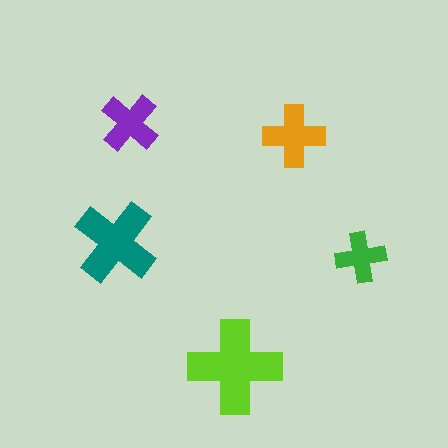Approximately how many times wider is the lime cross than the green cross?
About 2 times wider.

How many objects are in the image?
There are 5 objects in the image.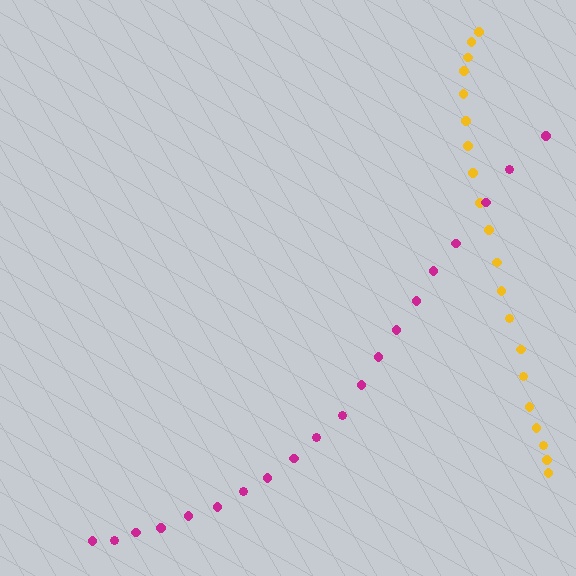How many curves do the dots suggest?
There are 2 distinct paths.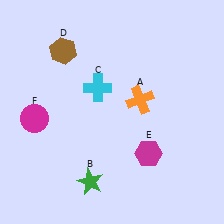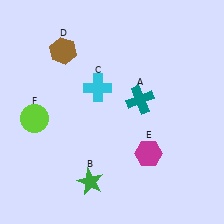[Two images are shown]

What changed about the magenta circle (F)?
In Image 1, F is magenta. In Image 2, it changed to lime.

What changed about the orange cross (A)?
In Image 1, A is orange. In Image 2, it changed to teal.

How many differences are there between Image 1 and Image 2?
There are 2 differences between the two images.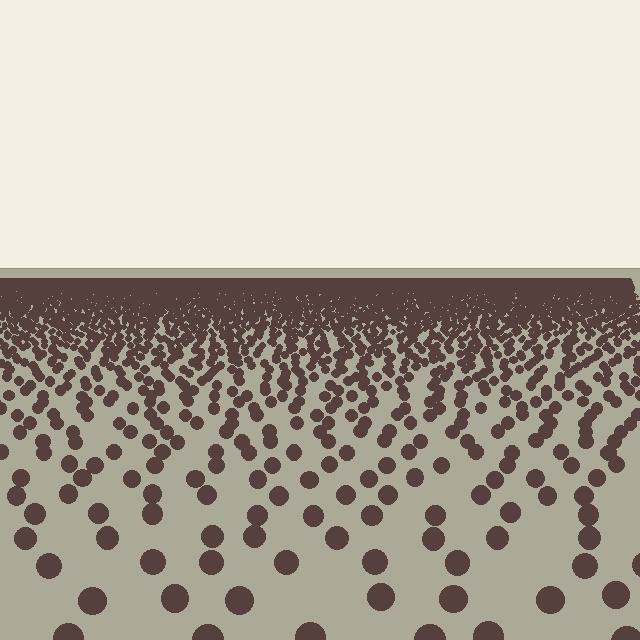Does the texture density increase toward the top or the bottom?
Density increases toward the top.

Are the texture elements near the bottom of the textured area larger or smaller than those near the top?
Larger. Near the bottom, elements are closer to the viewer and appear at a bigger on-screen size.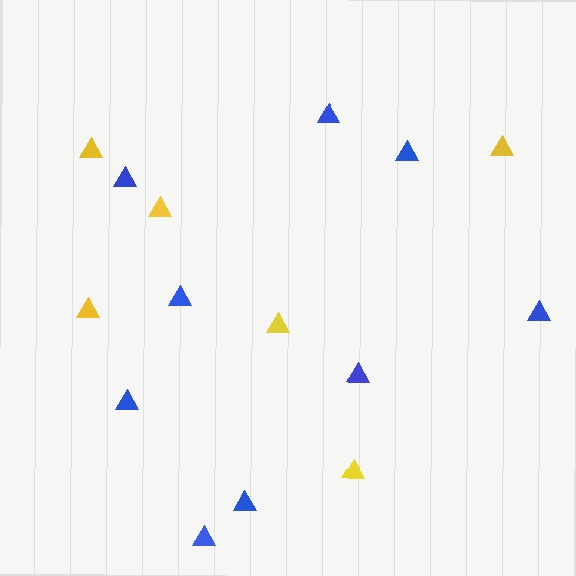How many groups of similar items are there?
There are 2 groups: one group of yellow triangles (6) and one group of blue triangles (9).